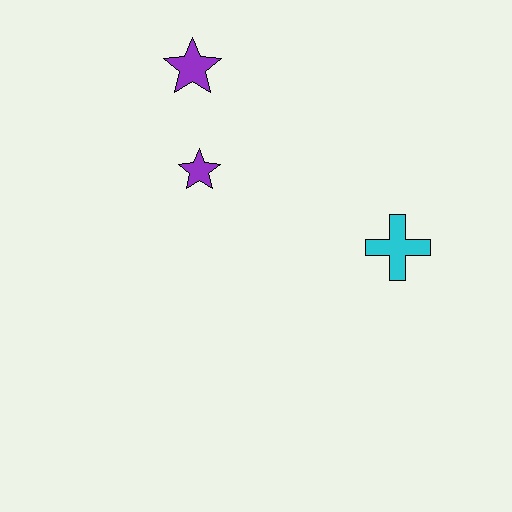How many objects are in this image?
There are 3 objects.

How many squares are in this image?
There are no squares.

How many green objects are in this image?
There are no green objects.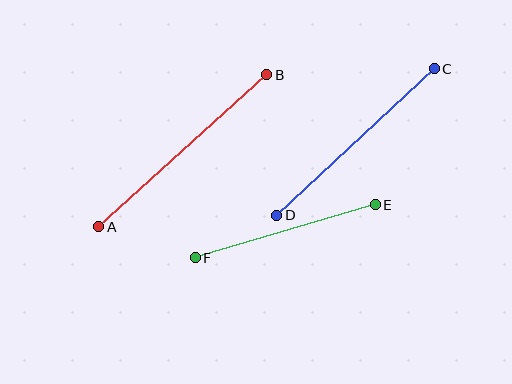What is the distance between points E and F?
The distance is approximately 188 pixels.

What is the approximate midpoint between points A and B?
The midpoint is at approximately (183, 151) pixels.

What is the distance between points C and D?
The distance is approximately 215 pixels.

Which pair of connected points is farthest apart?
Points A and B are farthest apart.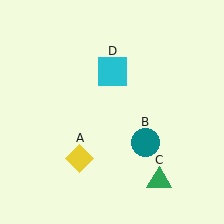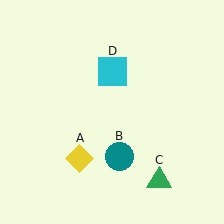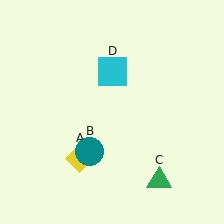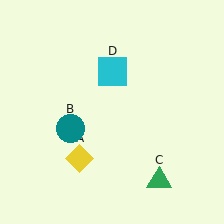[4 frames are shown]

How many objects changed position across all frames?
1 object changed position: teal circle (object B).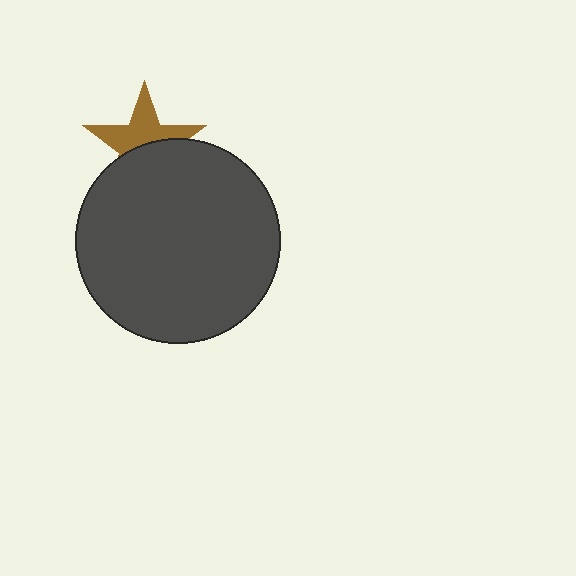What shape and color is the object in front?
The object in front is a dark gray circle.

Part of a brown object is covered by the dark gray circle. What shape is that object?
It is a star.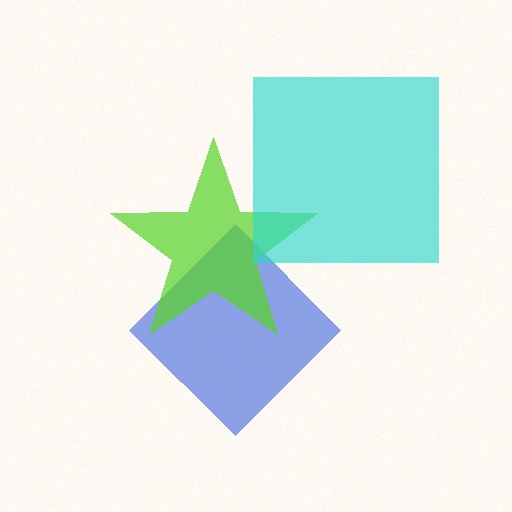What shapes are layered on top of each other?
The layered shapes are: a blue diamond, a lime star, a cyan square.